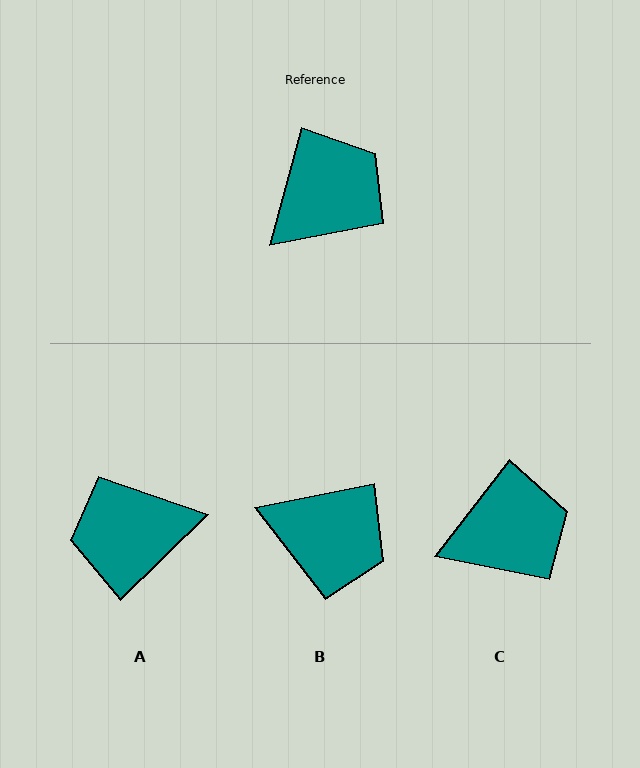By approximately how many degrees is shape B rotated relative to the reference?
Approximately 63 degrees clockwise.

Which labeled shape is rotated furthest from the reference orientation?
A, about 150 degrees away.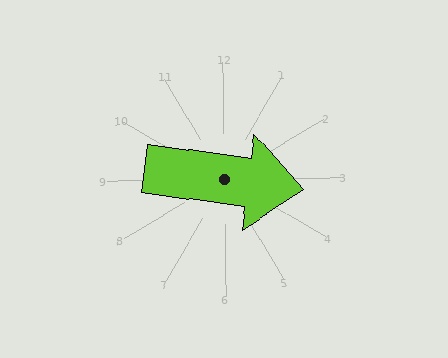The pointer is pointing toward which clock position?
Roughly 3 o'clock.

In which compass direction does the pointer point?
East.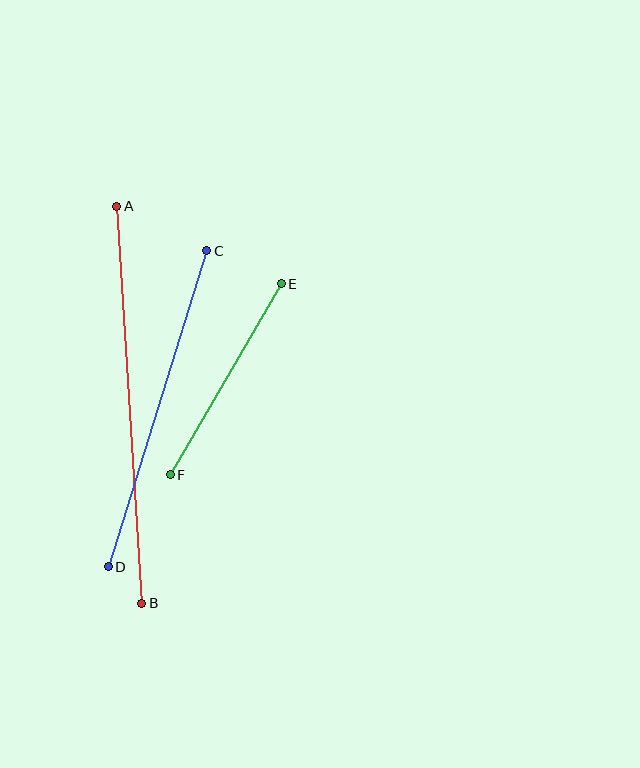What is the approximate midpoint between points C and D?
The midpoint is at approximately (157, 409) pixels.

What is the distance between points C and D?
The distance is approximately 331 pixels.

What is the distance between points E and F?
The distance is approximately 221 pixels.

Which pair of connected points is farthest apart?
Points A and B are farthest apart.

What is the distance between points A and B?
The distance is approximately 398 pixels.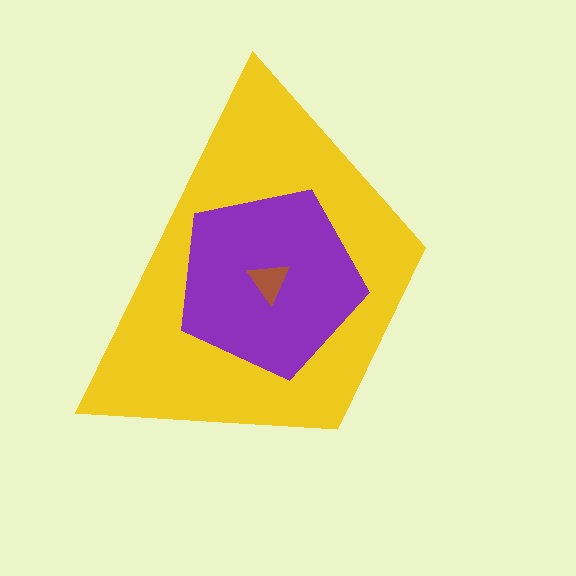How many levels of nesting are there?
3.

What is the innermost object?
The brown triangle.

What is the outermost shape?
The yellow trapezoid.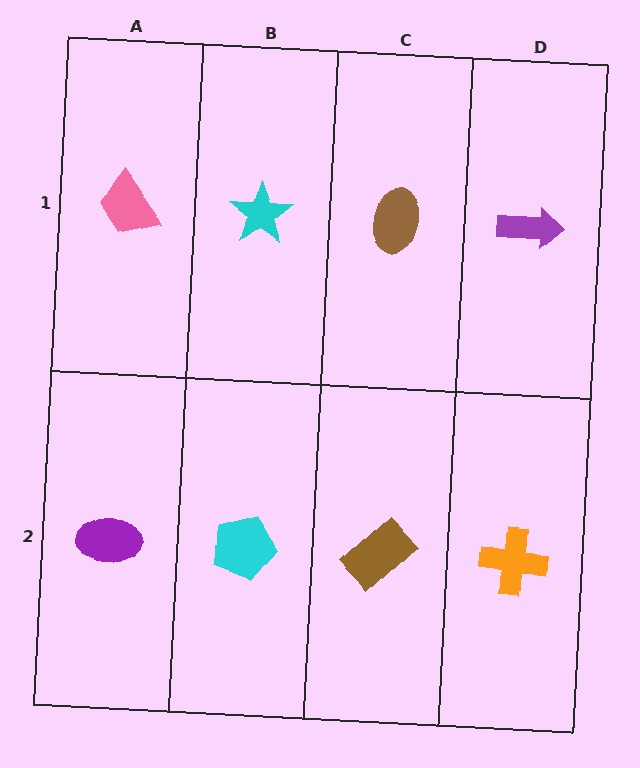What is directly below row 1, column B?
A cyan pentagon.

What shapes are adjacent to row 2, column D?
A purple arrow (row 1, column D), a brown rectangle (row 2, column C).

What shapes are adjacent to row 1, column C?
A brown rectangle (row 2, column C), a cyan star (row 1, column B), a purple arrow (row 1, column D).